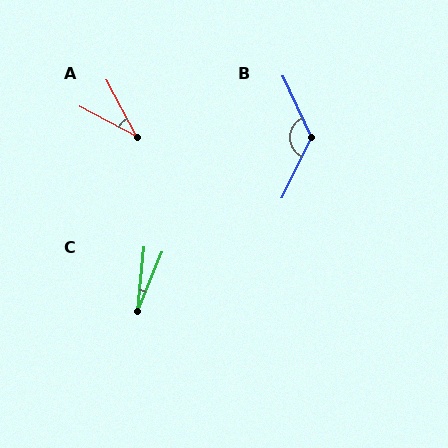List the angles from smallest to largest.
C (16°), A (34°), B (129°).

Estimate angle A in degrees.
Approximately 34 degrees.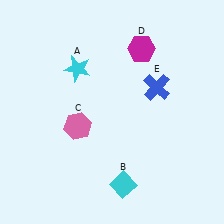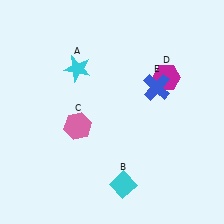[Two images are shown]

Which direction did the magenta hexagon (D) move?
The magenta hexagon (D) moved down.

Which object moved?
The magenta hexagon (D) moved down.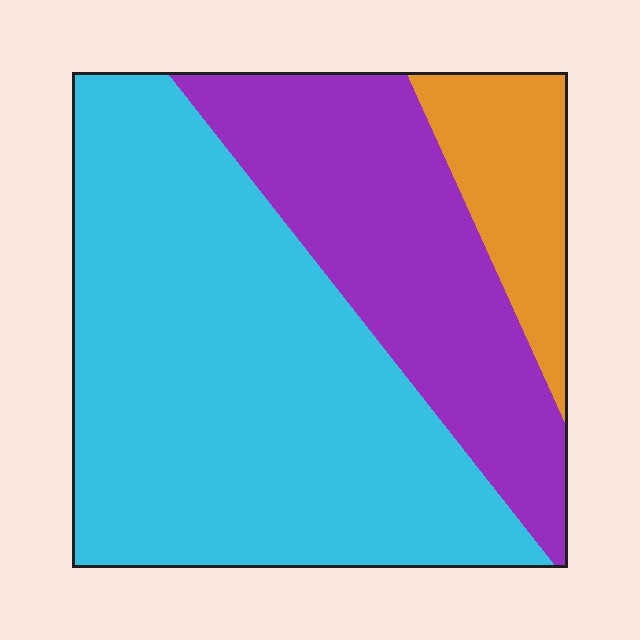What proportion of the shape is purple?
Purple takes up about one third (1/3) of the shape.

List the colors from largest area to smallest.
From largest to smallest: cyan, purple, orange.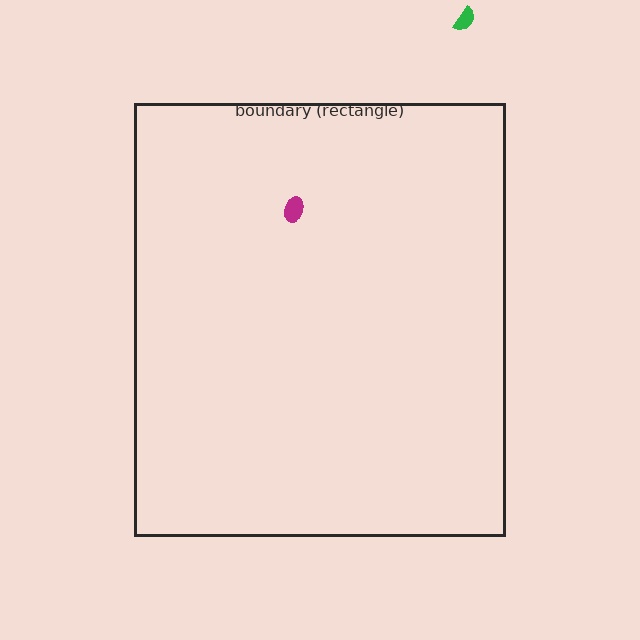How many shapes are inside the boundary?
1 inside, 1 outside.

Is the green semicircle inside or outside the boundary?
Outside.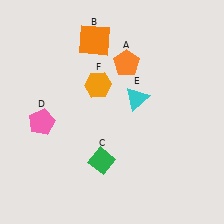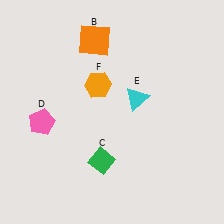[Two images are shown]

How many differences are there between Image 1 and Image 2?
There is 1 difference between the two images.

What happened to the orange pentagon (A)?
The orange pentagon (A) was removed in Image 2. It was in the top-right area of Image 1.